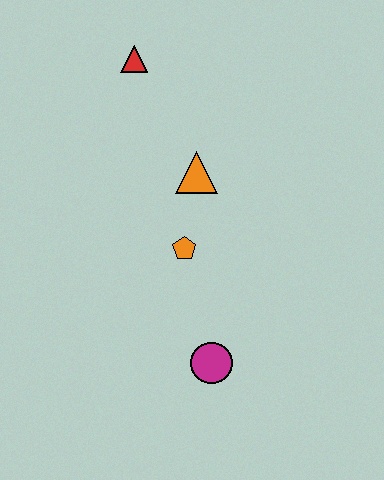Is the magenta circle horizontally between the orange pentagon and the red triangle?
No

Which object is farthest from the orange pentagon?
The red triangle is farthest from the orange pentagon.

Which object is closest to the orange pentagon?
The orange triangle is closest to the orange pentagon.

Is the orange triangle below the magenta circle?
No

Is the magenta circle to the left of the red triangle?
No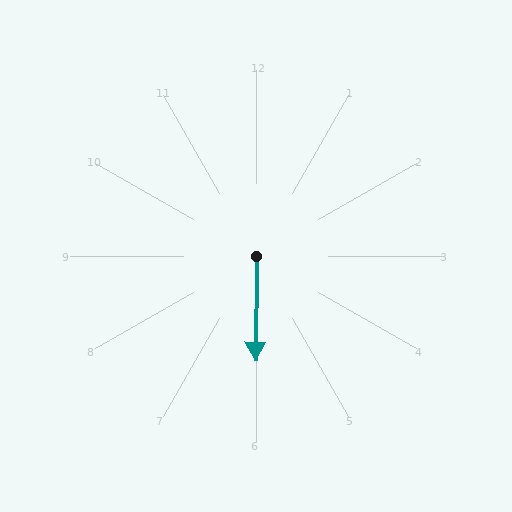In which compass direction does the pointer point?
South.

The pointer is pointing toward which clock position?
Roughly 6 o'clock.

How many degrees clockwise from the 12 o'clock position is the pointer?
Approximately 180 degrees.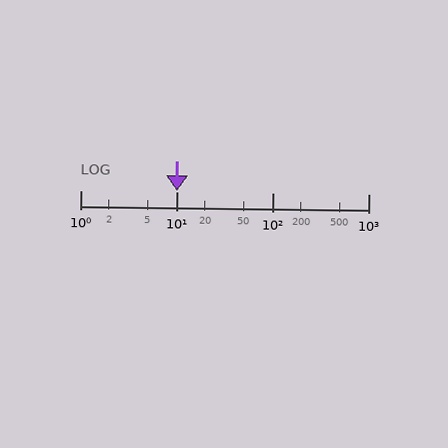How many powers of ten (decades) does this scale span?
The scale spans 3 decades, from 1 to 1000.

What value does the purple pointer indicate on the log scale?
The pointer indicates approximately 10.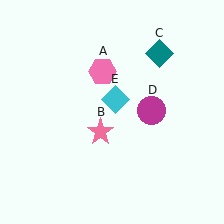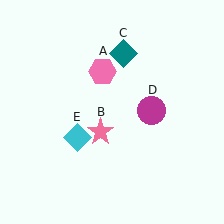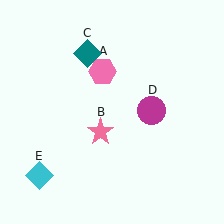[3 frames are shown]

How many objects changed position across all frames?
2 objects changed position: teal diamond (object C), cyan diamond (object E).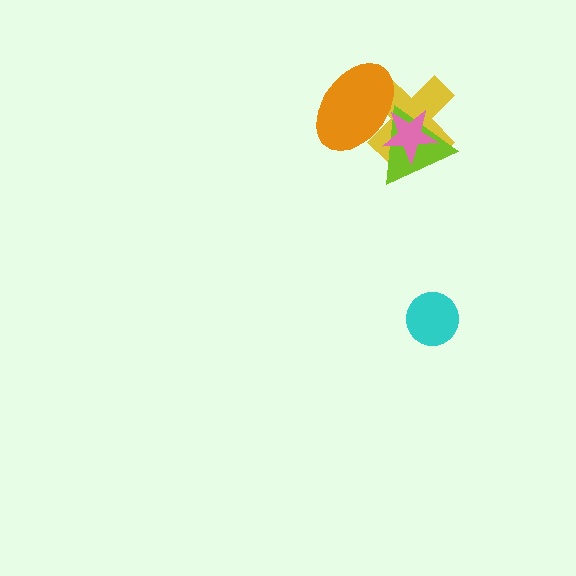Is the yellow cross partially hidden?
Yes, it is partially covered by another shape.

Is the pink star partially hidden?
No, no other shape covers it.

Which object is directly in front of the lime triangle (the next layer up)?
The orange ellipse is directly in front of the lime triangle.